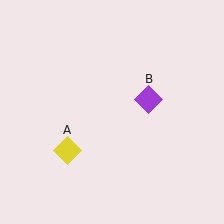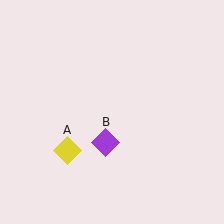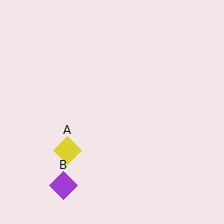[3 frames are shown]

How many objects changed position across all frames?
1 object changed position: purple diamond (object B).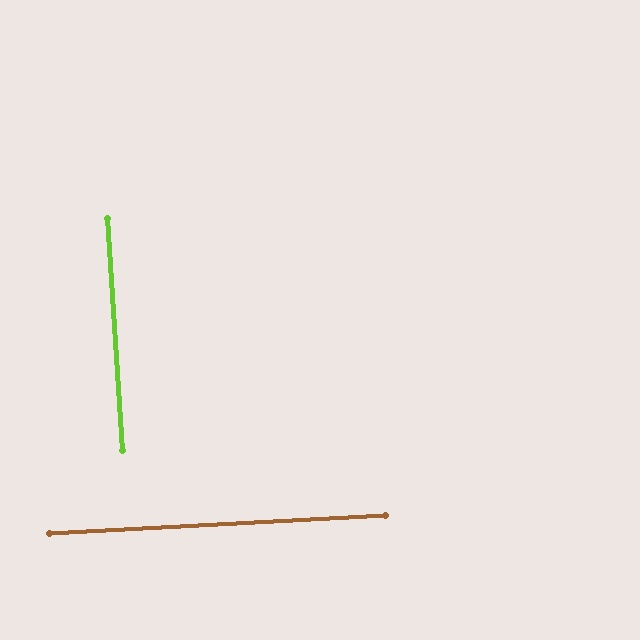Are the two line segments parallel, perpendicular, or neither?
Perpendicular — they meet at approximately 89°.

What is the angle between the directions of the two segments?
Approximately 89 degrees.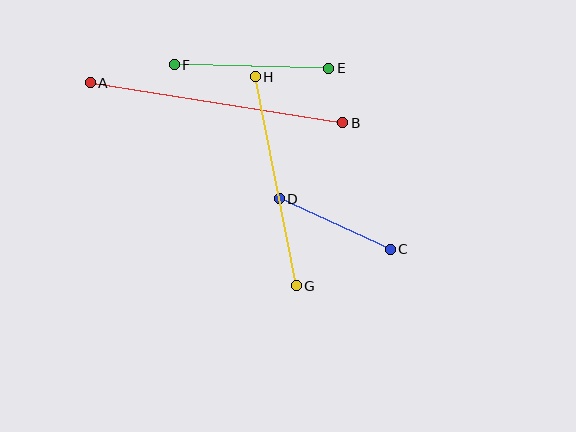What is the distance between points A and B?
The distance is approximately 255 pixels.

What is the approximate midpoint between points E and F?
The midpoint is at approximately (252, 66) pixels.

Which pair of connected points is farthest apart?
Points A and B are farthest apart.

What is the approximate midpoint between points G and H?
The midpoint is at approximately (276, 181) pixels.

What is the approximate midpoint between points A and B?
The midpoint is at approximately (217, 103) pixels.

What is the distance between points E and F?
The distance is approximately 155 pixels.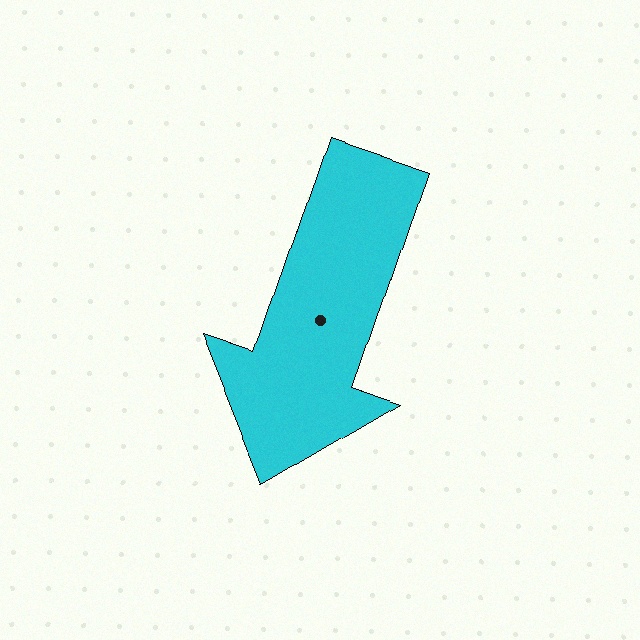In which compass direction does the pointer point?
South.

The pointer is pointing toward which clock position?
Roughly 7 o'clock.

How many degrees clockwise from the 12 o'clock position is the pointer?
Approximately 199 degrees.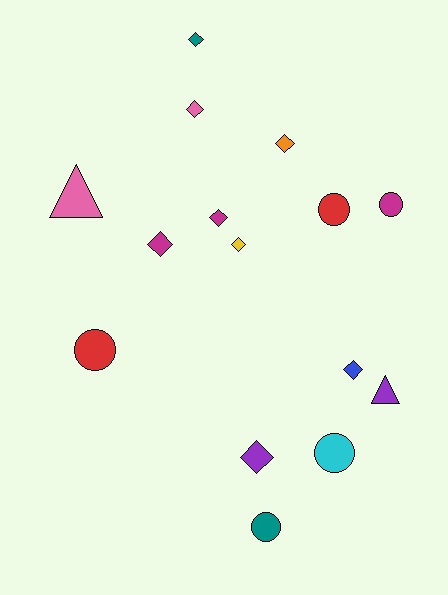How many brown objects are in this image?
There are no brown objects.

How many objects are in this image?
There are 15 objects.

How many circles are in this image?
There are 5 circles.